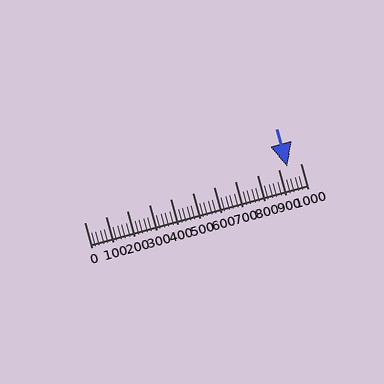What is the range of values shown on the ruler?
The ruler shows values from 0 to 1000.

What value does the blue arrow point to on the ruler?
The blue arrow points to approximately 940.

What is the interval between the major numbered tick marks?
The major tick marks are spaced 100 units apart.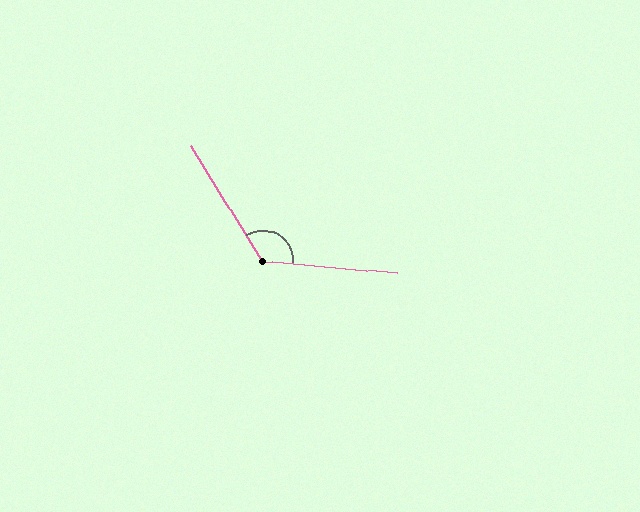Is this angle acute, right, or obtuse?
It is obtuse.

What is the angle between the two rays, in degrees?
Approximately 127 degrees.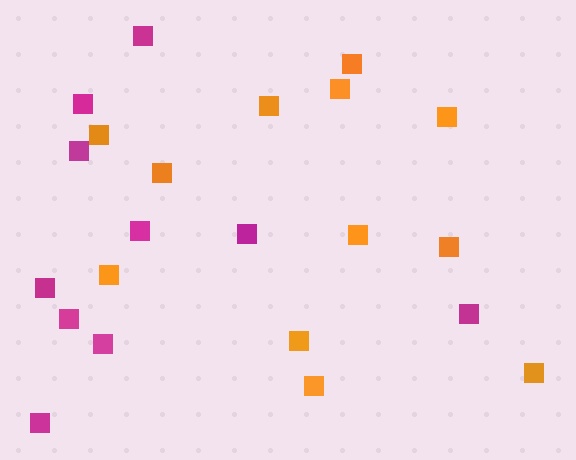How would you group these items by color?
There are 2 groups: one group of orange squares (12) and one group of magenta squares (10).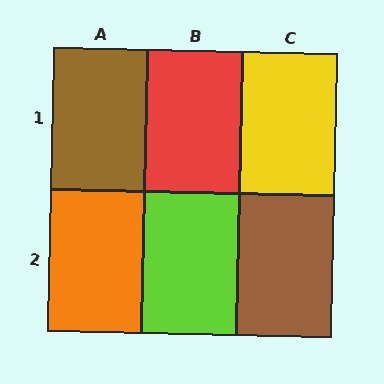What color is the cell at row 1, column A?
Brown.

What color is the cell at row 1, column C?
Yellow.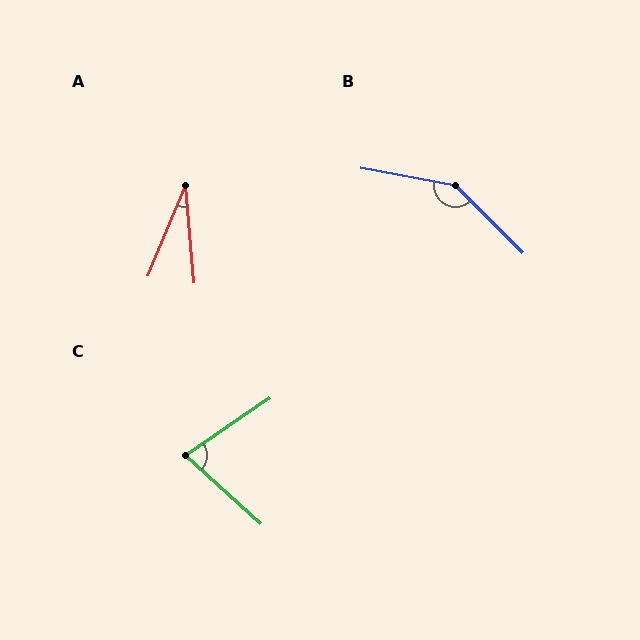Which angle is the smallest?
A, at approximately 27 degrees.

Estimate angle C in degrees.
Approximately 76 degrees.